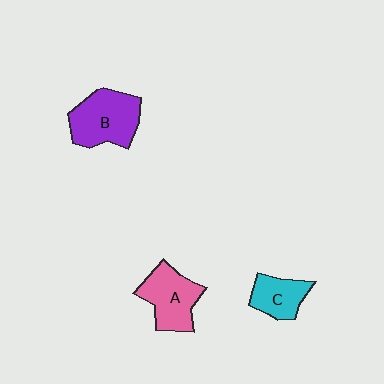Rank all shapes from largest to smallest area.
From largest to smallest: B (purple), A (pink), C (cyan).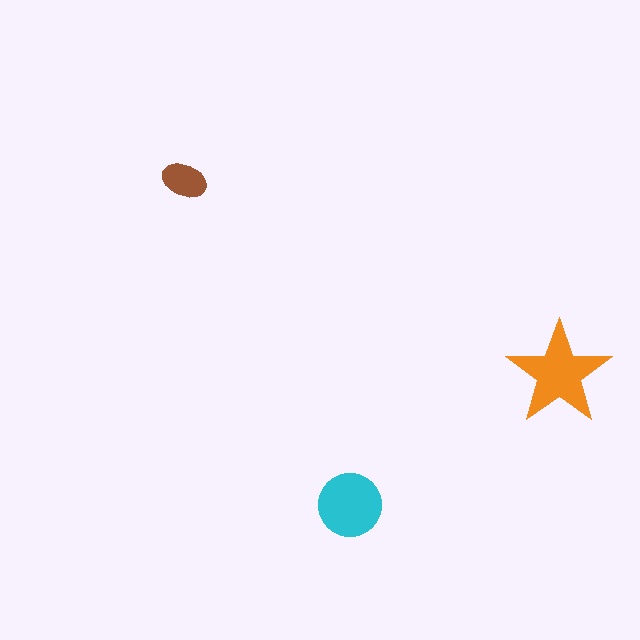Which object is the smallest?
The brown ellipse.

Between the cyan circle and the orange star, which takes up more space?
The orange star.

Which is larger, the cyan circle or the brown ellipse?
The cyan circle.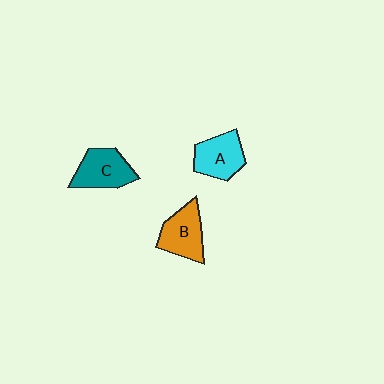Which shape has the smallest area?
Shape A (cyan).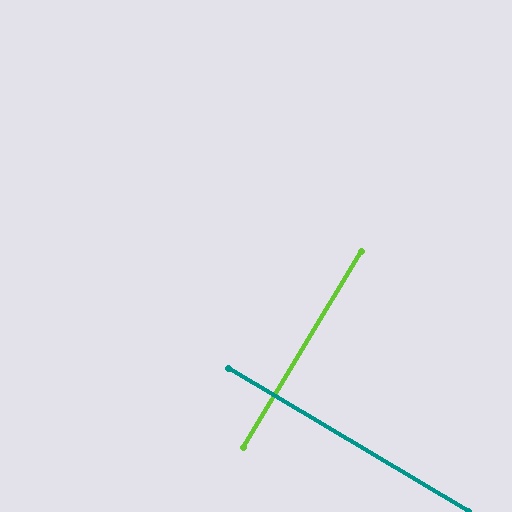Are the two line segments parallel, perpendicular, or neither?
Perpendicular — they meet at approximately 90°.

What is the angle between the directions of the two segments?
Approximately 90 degrees.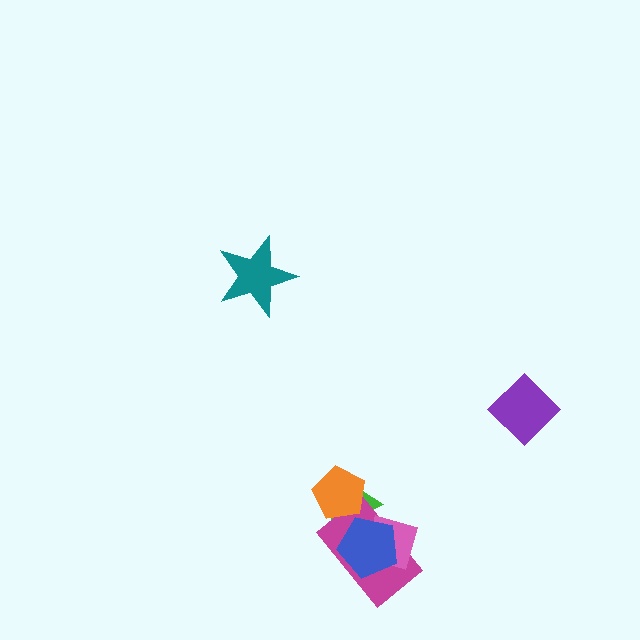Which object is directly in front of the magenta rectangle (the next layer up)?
The pink diamond is directly in front of the magenta rectangle.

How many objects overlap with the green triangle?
4 objects overlap with the green triangle.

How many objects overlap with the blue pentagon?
3 objects overlap with the blue pentagon.